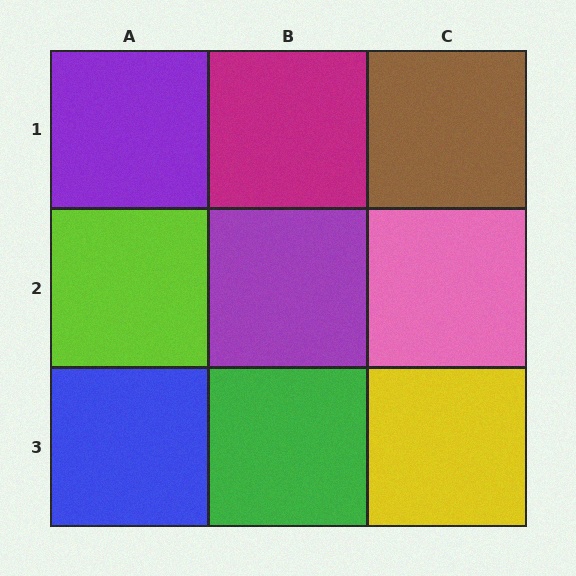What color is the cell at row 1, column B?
Magenta.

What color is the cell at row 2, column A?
Lime.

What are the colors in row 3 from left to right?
Blue, green, yellow.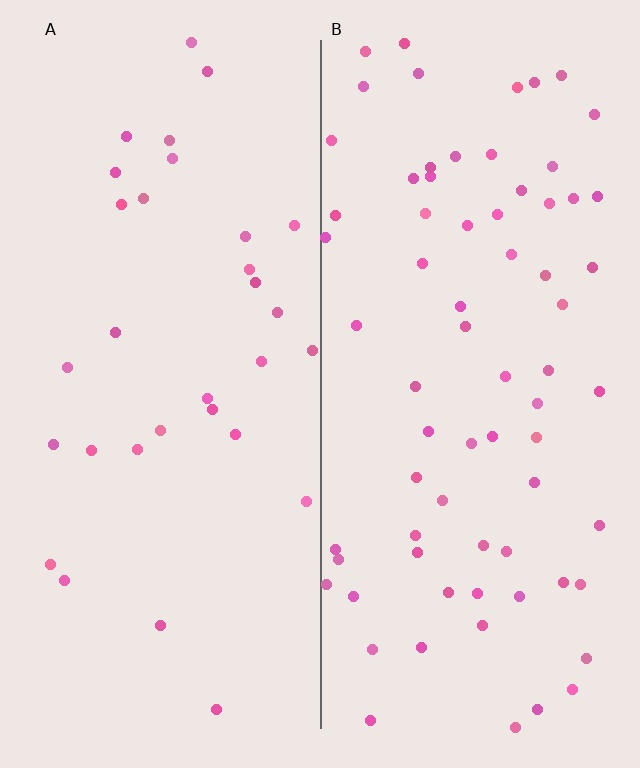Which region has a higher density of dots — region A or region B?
B (the right).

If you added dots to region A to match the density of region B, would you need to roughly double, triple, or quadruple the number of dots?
Approximately double.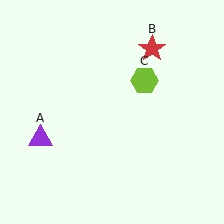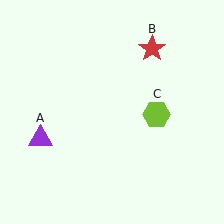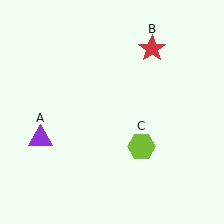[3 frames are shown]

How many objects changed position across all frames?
1 object changed position: lime hexagon (object C).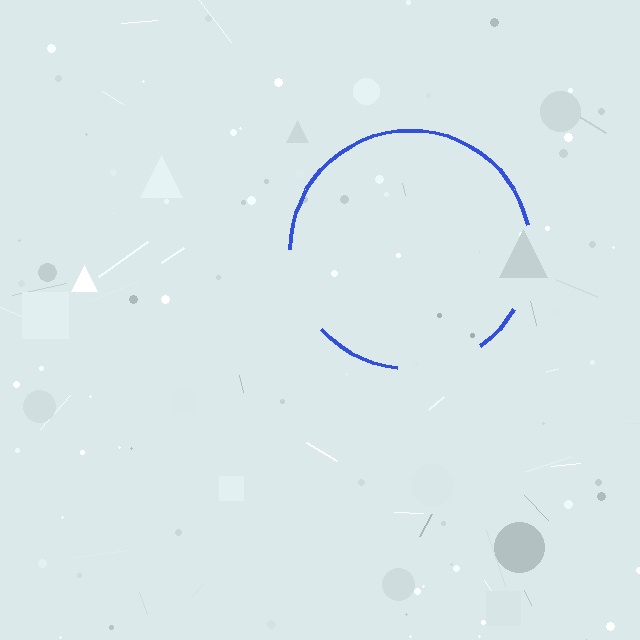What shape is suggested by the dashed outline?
The dashed outline suggests a circle.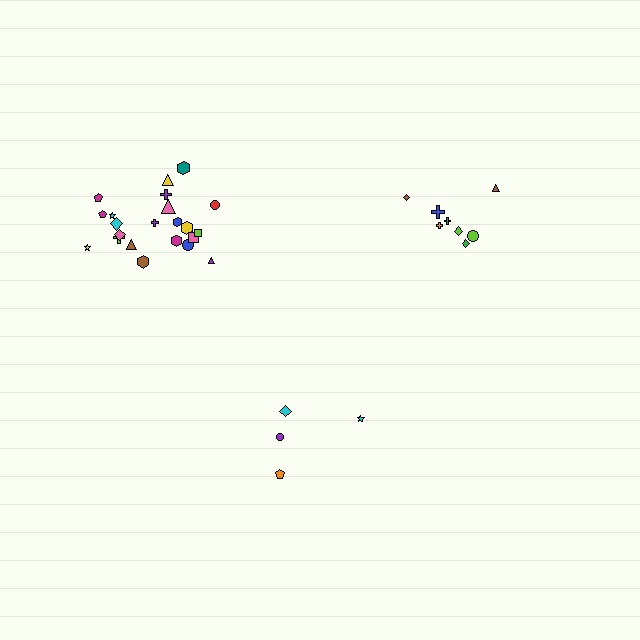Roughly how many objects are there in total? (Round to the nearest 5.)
Roughly 35 objects in total.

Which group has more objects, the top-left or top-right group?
The top-left group.